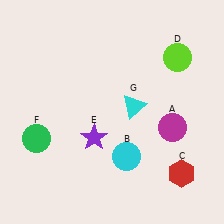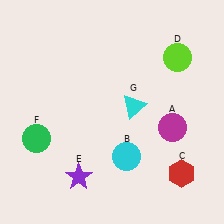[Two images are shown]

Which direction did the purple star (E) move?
The purple star (E) moved down.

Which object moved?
The purple star (E) moved down.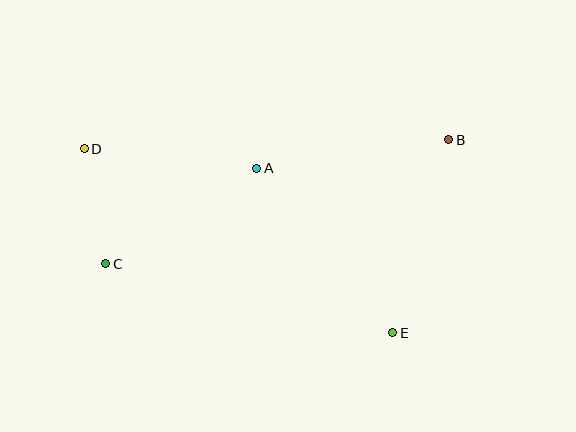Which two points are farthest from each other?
Points B and C are farthest from each other.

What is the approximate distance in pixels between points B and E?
The distance between B and E is approximately 201 pixels.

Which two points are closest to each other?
Points C and D are closest to each other.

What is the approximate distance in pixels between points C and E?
The distance between C and E is approximately 295 pixels.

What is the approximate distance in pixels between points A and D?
The distance between A and D is approximately 174 pixels.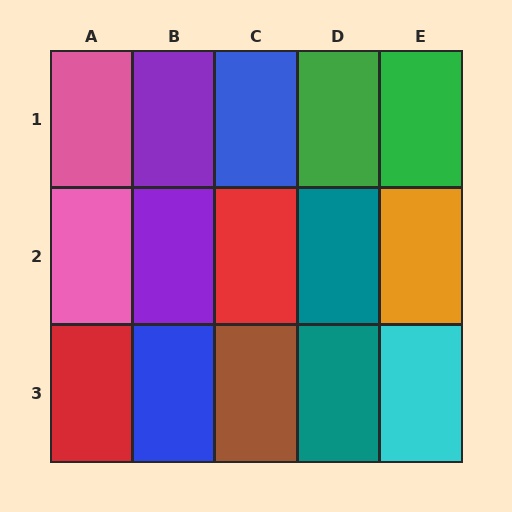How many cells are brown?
1 cell is brown.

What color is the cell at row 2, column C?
Red.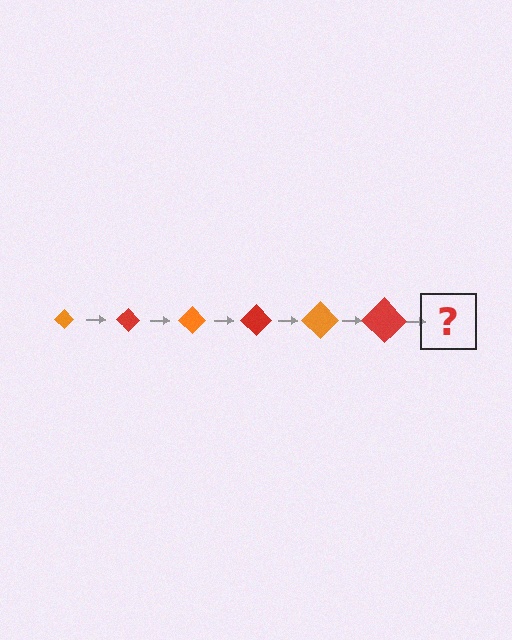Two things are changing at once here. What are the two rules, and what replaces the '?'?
The two rules are that the diamond grows larger each step and the color cycles through orange and red. The '?' should be an orange diamond, larger than the previous one.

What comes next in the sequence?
The next element should be an orange diamond, larger than the previous one.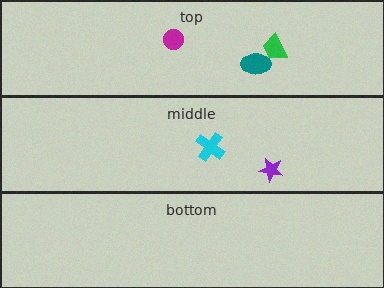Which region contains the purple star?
The middle region.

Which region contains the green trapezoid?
The top region.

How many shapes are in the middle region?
2.